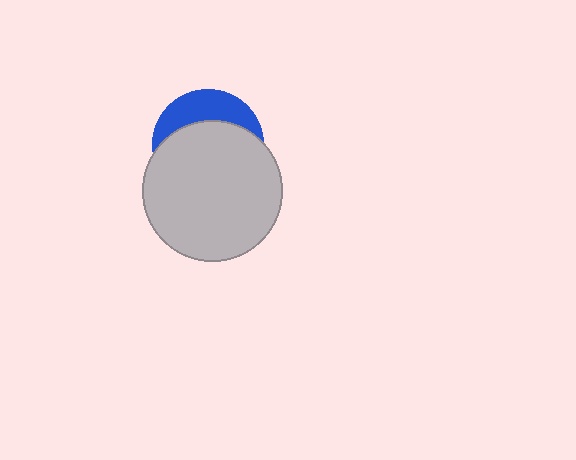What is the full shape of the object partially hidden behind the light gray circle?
The partially hidden object is a blue circle.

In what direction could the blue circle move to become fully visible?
The blue circle could move up. That would shift it out from behind the light gray circle entirely.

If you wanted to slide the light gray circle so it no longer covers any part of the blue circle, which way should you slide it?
Slide it down — that is the most direct way to separate the two shapes.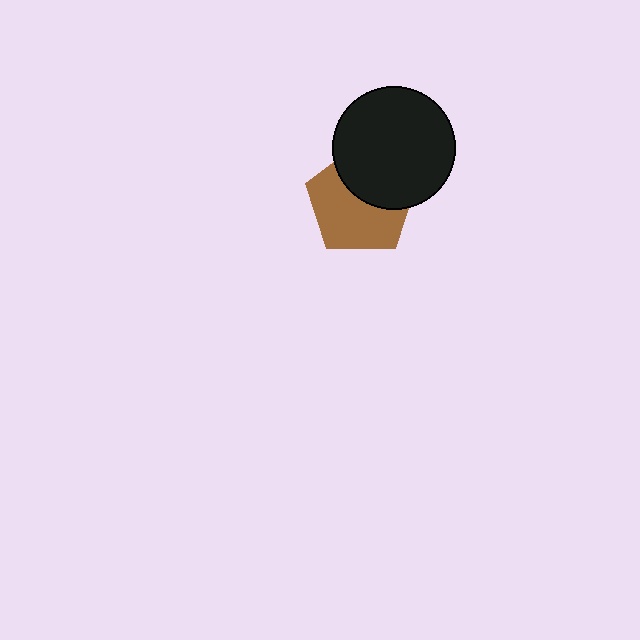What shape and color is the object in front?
The object in front is a black circle.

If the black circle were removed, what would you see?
You would see the complete brown pentagon.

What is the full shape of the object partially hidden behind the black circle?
The partially hidden object is a brown pentagon.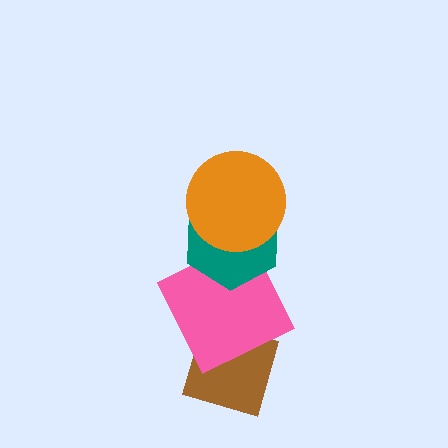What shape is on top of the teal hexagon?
The orange circle is on top of the teal hexagon.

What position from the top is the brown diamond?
The brown diamond is 4th from the top.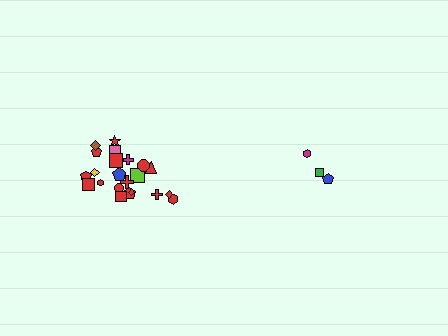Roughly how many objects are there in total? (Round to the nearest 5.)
Roughly 25 objects in total.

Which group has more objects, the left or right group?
The left group.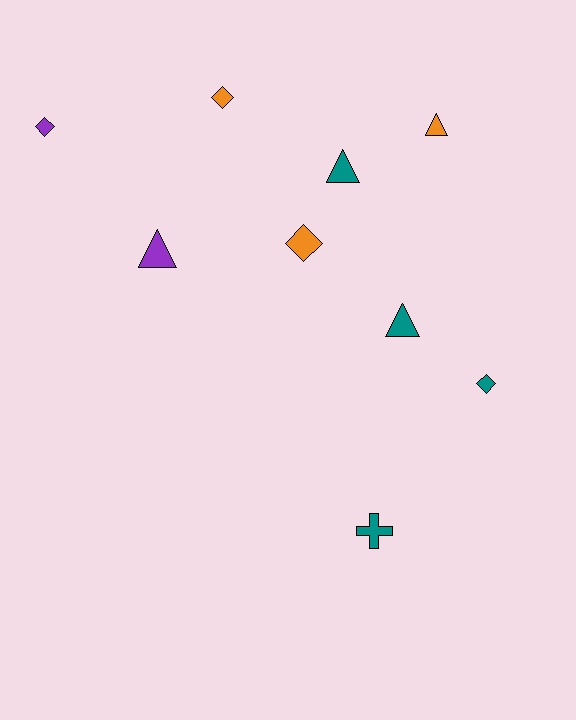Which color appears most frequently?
Teal, with 4 objects.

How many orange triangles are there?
There is 1 orange triangle.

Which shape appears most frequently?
Triangle, with 4 objects.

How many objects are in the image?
There are 9 objects.